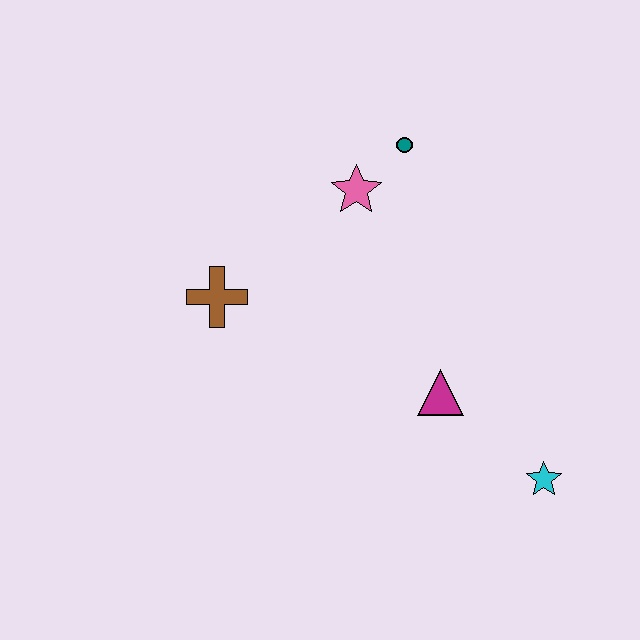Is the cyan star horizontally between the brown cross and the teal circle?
No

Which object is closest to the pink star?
The teal circle is closest to the pink star.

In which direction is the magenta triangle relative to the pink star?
The magenta triangle is below the pink star.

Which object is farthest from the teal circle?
The cyan star is farthest from the teal circle.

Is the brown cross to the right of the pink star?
No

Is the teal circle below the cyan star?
No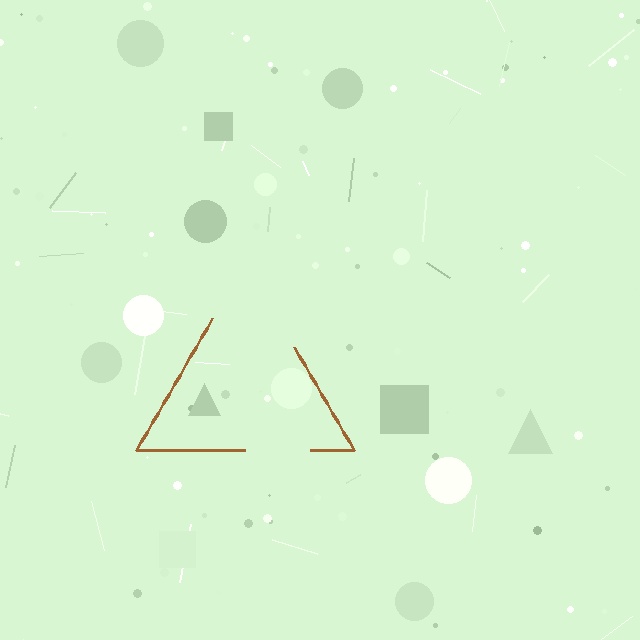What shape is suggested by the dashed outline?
The dashed outline suggests a triangle.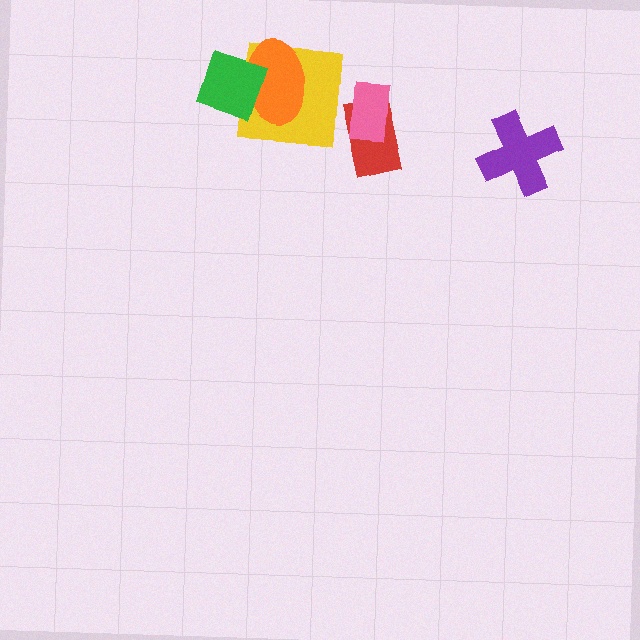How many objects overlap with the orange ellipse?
2 objects overlap with the orange ellipse.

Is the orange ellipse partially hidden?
Yes, it is partially covered by another shape.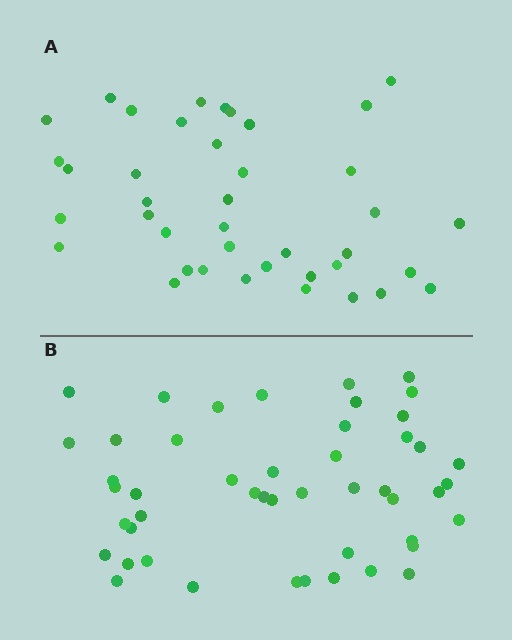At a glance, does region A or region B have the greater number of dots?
Region B (the bottom region) has more dots.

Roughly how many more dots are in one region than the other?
Region B has roughly 8 or so more dots than region A.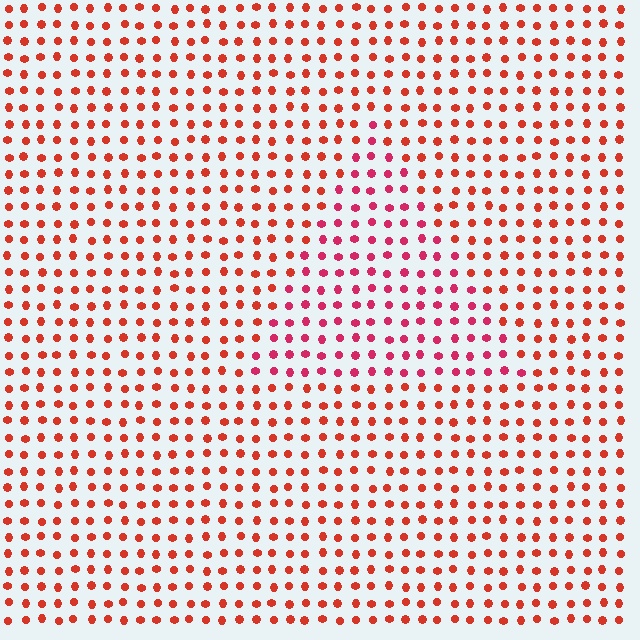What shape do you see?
I see a triangle.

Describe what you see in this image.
The image is filled with small red elements in a uniform arrangement. A triangle-shaped region is visible where the elements are tinted to a slightly different hue, forming a subtle color boundary.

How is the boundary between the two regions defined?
The boundary is defined purely by a slight shift in hue (about 26 degrees). Spacing, size, and orientation are identical on both sides.